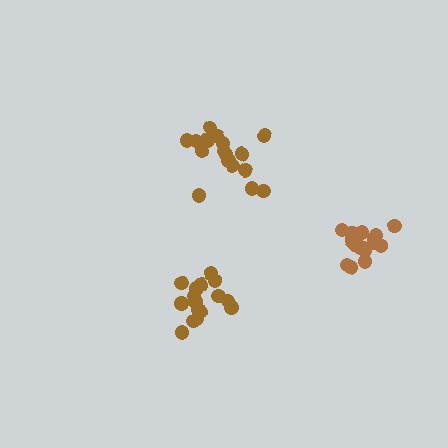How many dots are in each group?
Group 1: 17 dots, Group 2: 17 dots, Group 3: 17 dots (51 total).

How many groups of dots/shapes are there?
There are 3 groups.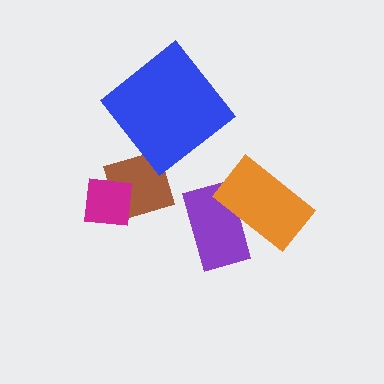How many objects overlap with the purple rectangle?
1 object overlaps with the purple rectangle.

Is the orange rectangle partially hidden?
No, no other shape covers it.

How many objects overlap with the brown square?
1 object overlaps with the brown square.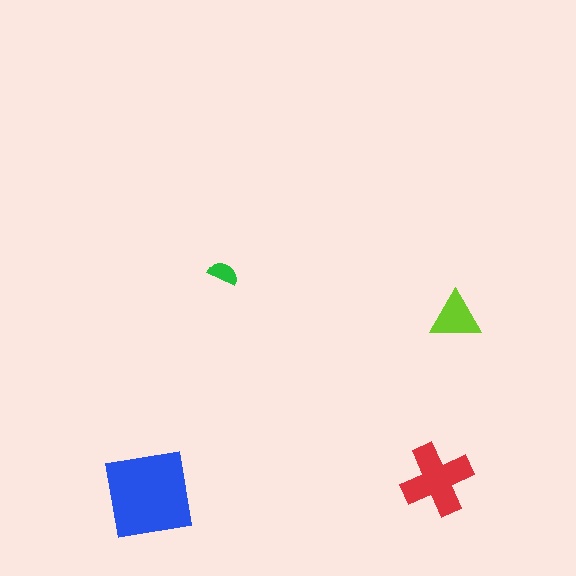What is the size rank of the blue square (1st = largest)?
1st.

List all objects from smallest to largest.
The green semicircle, the lime triangle, the red cross, the blue square.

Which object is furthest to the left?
The blue square is leftmost.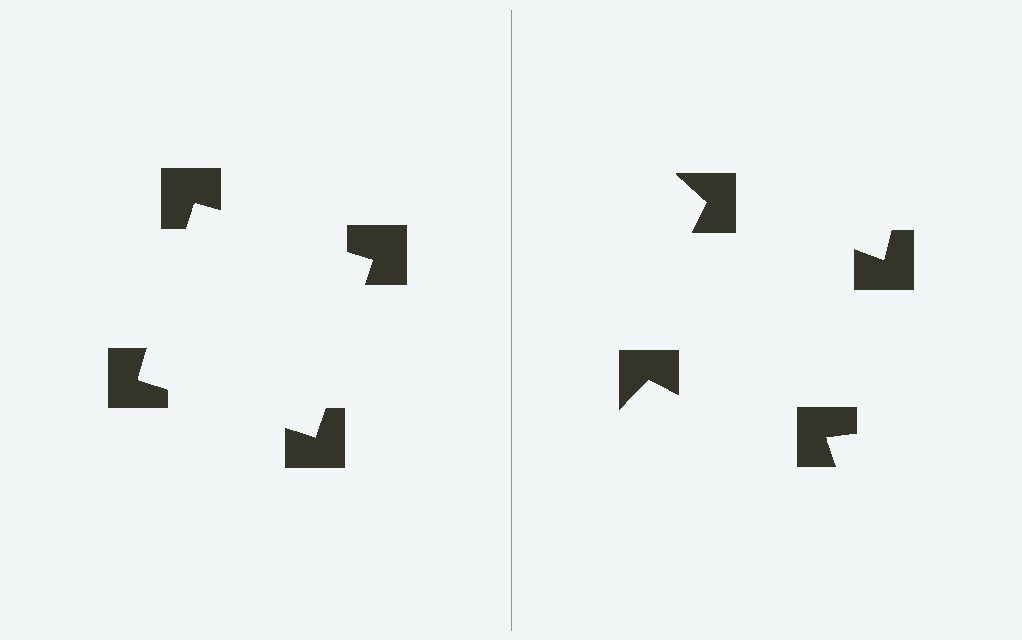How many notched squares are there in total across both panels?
8 — 4 on each side.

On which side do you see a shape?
An illusory square appears on the left side. On the right side the wedge cuts are rotated, so no coherent shape forms.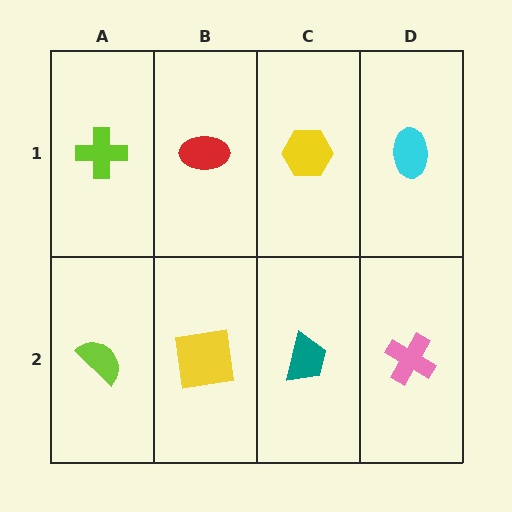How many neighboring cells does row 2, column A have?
2.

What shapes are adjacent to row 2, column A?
A lime cross (row 1, column A), a yellow square (row 2, column B).